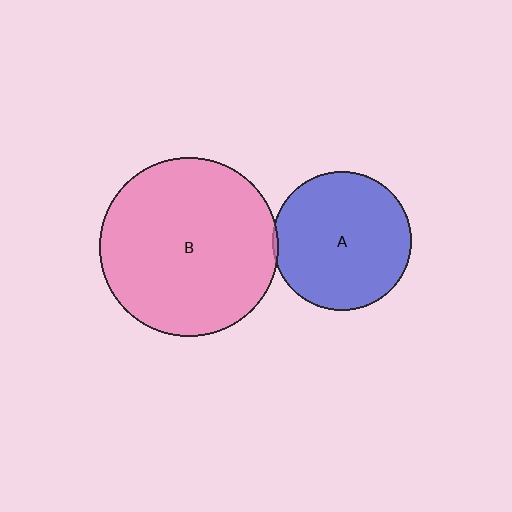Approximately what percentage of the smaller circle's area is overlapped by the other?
Approximately 5%.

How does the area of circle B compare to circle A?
Approximately 1.6 times.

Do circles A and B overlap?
Yes.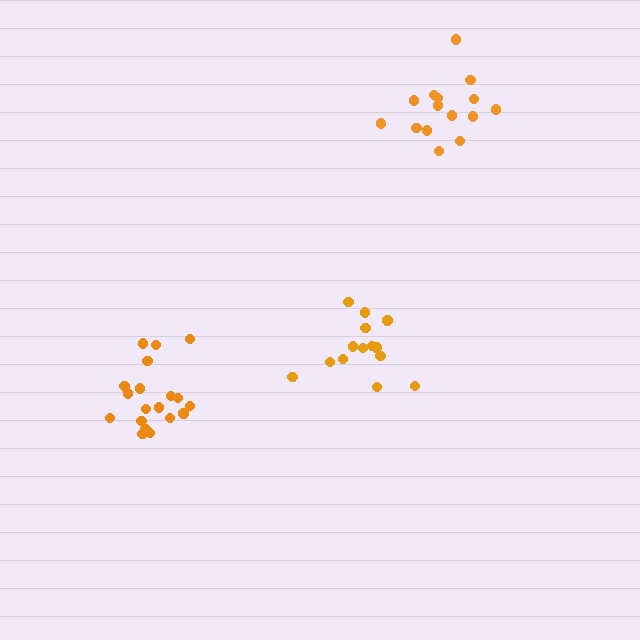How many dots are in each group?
Group 1: 14 dots, Group 2: 15 dots, Group 3: 19 dots (48 total).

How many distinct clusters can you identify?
There are 3 distinct clusters.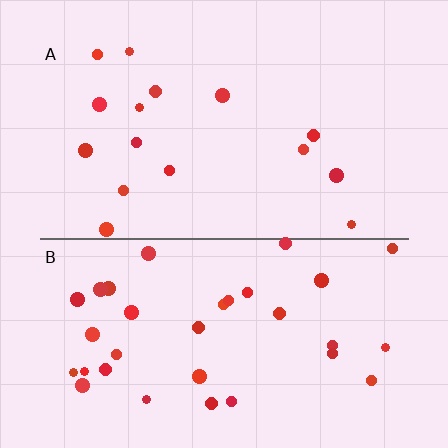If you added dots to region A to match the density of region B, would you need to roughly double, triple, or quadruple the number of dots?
Approximately double.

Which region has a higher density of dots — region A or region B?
B (the bottom).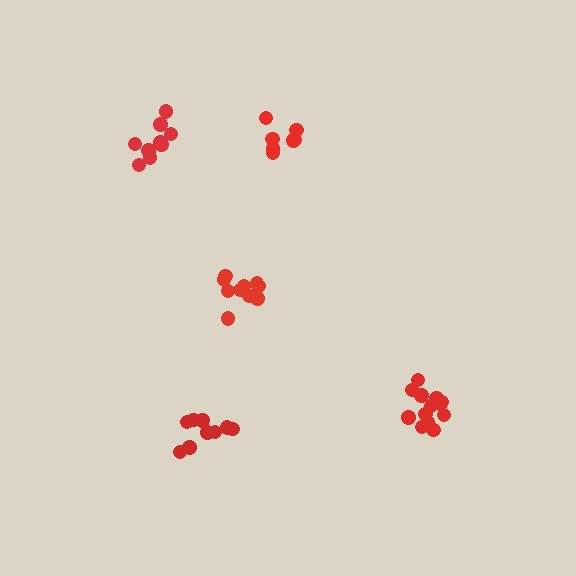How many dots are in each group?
Group 1: 11 dots, Group 2: 13 dots, Group 3: 7 dots, Group 4: 9 dots, Group 5: 9 dots (49 total).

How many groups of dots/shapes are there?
There are 5 groups.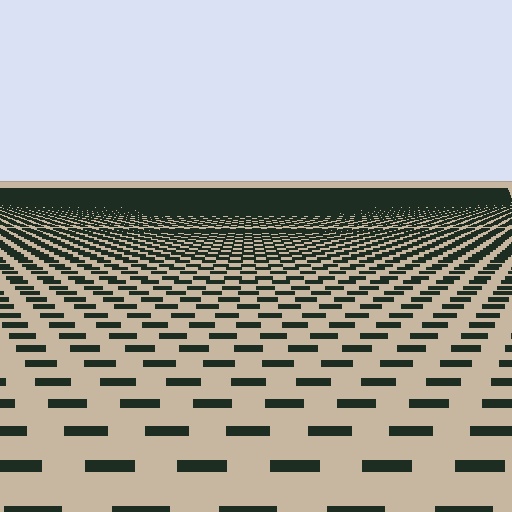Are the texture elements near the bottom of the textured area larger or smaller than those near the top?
Larger. Near the bottom, elements are closer to the viewer and appear at a bigger on-screen size.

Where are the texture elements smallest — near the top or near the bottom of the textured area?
Near the top.